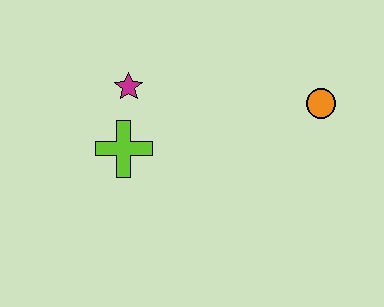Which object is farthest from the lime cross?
The orange circle is farthest from the lime cross.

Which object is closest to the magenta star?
The lime cross is closest to the magenta star.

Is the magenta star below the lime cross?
No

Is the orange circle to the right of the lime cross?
Yes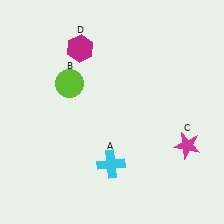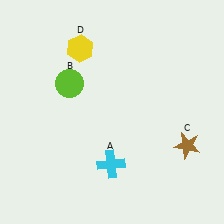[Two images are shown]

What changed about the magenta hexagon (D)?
In Image 1, D is magenta. In Image 2, it changed to yellow.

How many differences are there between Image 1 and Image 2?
There are 2 differences between the two images.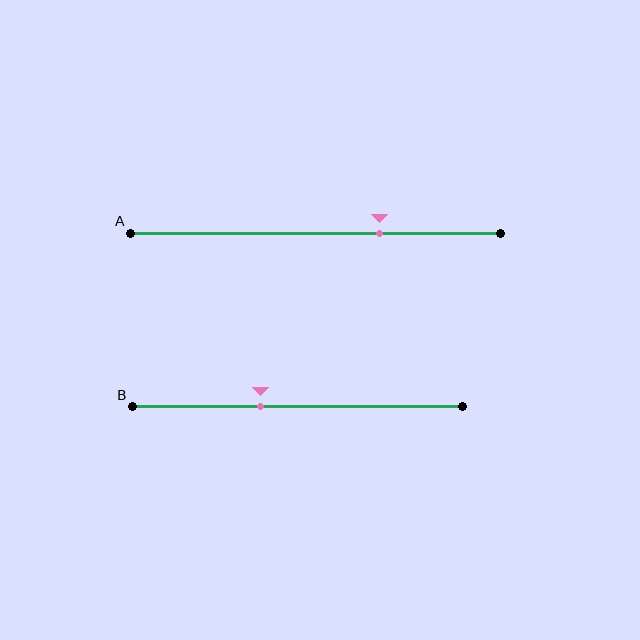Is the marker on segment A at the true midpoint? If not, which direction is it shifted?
No, the marker on segment A is shifted to the right by about 17% of the segment length.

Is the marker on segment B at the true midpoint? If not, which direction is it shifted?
No, the marker on segment B is shifted to the left by about 11% of the segment length.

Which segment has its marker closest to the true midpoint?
Segment B has its marker closest to the true midpoint.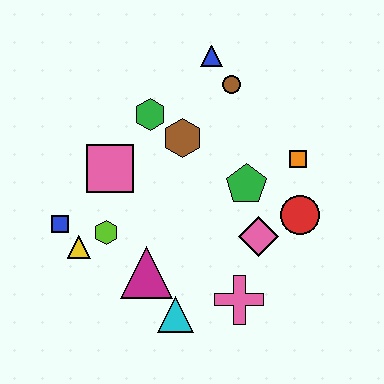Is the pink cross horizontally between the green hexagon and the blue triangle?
No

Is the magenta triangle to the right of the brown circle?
No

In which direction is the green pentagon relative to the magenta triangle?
The green pentagon is to the right of the magenta triangle.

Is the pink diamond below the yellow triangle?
No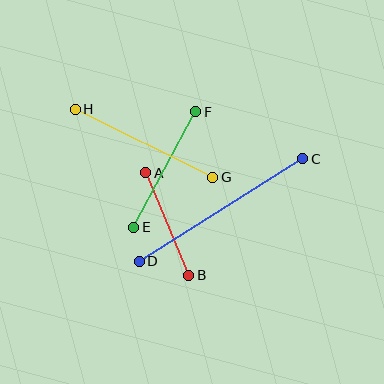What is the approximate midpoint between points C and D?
The midpoint is at approximately (221, 210) pixels.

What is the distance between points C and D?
The distance is approximately 193 pixels.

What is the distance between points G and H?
The distance is approximately 153 pixels.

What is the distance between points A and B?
The distance is approximately 111 pixels.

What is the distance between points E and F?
The distance is approximately 131 pixels.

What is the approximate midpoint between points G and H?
The midpoint is at approximately (144, 143) pixels.